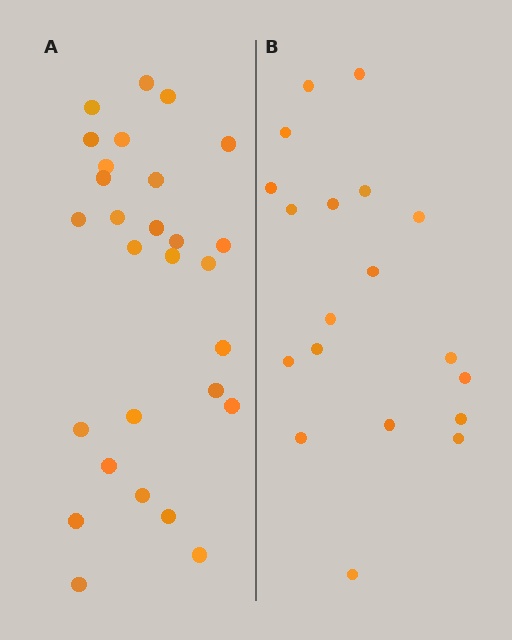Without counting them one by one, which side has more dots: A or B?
Region A (the left region) has more dots.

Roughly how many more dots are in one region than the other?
Region A has roughly 8 or so more dots than region B.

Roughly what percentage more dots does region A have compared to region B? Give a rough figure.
About 45% more.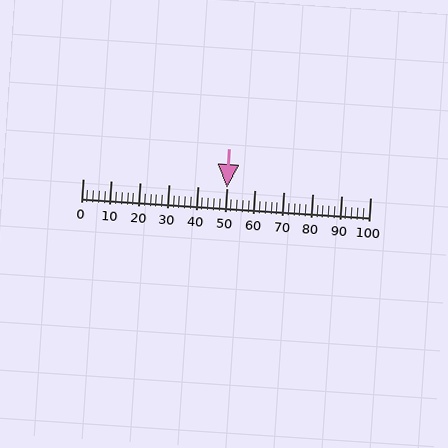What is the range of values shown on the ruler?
The ruler shows values from 0 to 100.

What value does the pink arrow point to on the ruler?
The pink arrow points to approximately 50.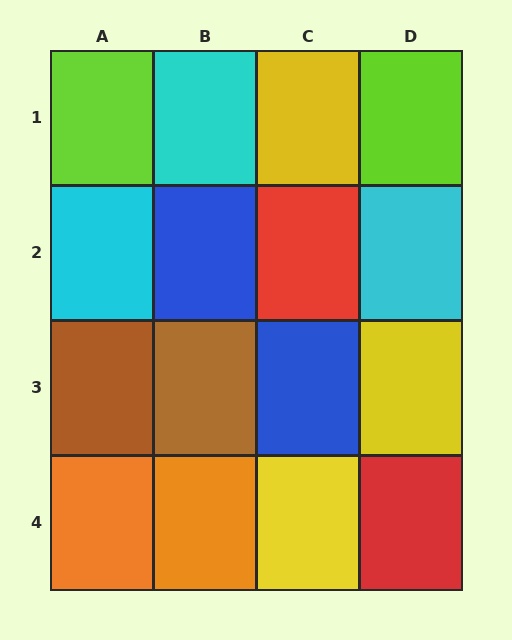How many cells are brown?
2 cells are brown.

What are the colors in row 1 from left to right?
Lime, cyan, yellow, lime.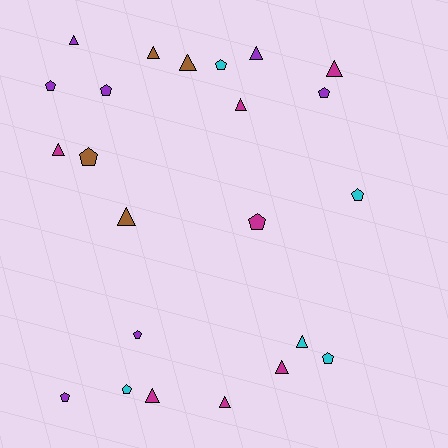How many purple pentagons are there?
There are 5 purple pentagons.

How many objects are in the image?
There are 23 objects.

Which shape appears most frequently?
Triangle, with 12 objects.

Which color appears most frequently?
Purple, with 7 objects.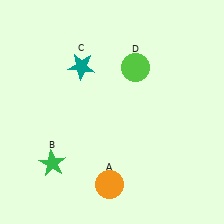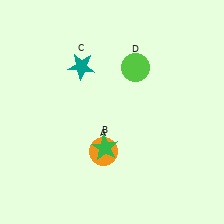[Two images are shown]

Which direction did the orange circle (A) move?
The orange circle (A) moved up.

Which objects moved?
The objects that moved are: the orange circle (A), the green star (B).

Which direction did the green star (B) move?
The green star (B) moved right.